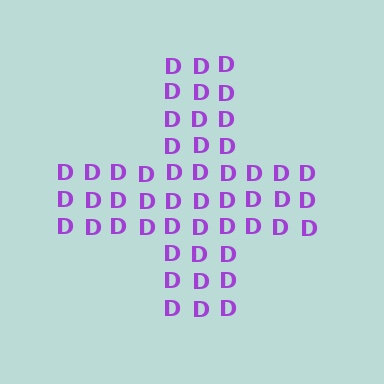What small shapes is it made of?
It is made of small letter D's.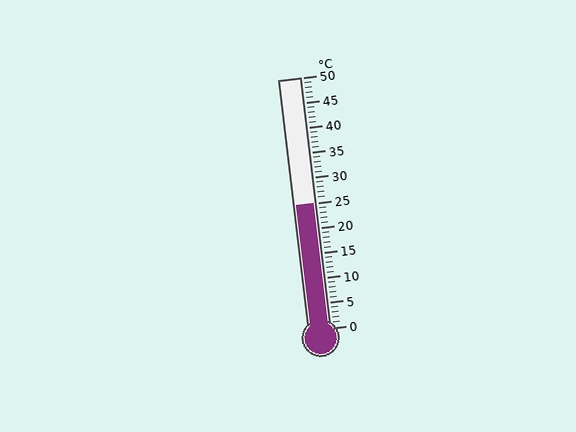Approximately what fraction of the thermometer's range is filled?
The thermometer is filled to approximately 50% of its range.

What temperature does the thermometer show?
The thermometer shows approximately 25°C.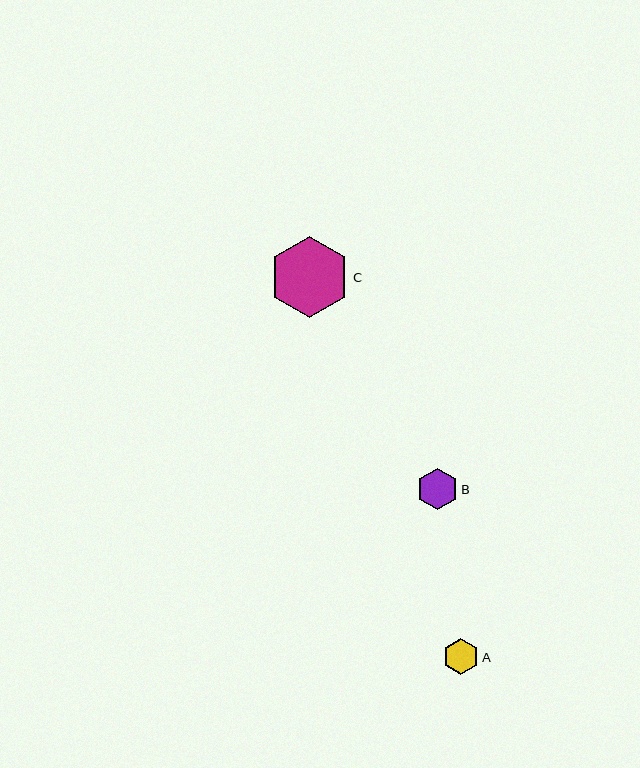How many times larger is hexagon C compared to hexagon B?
Hexagon C is approximately 2.0 times the size of hexagon B.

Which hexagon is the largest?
Hexagon C is the largest with a size of approximately 81 pixels.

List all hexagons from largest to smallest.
From largest to smallest: C, B, A.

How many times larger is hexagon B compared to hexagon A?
Hexagon B is approximately 1.2 times the size of hexagon A.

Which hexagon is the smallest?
Hexagon A is the smallest with a size of approximately 36 pixels.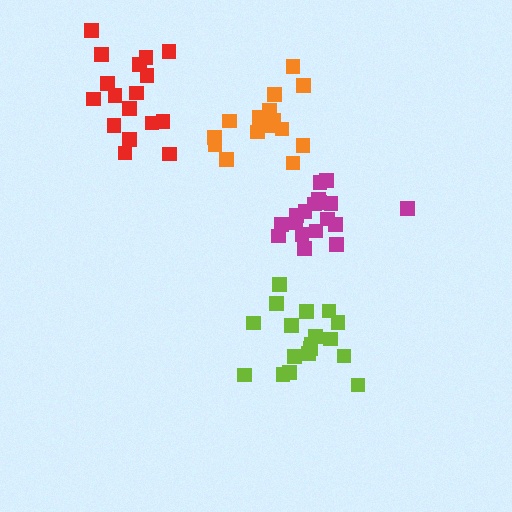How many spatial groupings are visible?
There are 4 spatial groupings.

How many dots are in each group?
Group 1: 18 dots, Group 2: 18 dots, Group 3: 17 dots, Group 4: 16 dots (69 total).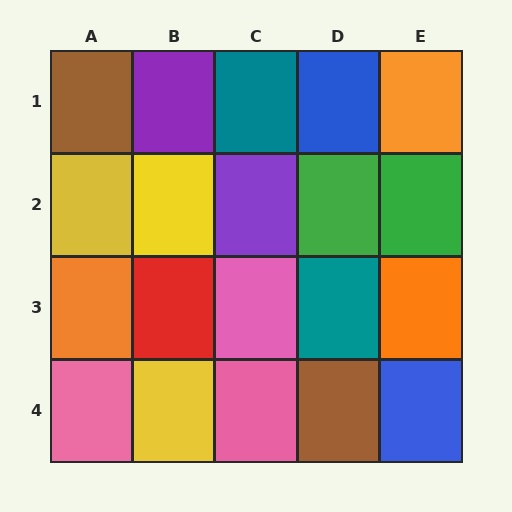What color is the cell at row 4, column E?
Blue.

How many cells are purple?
2 cells are purple.